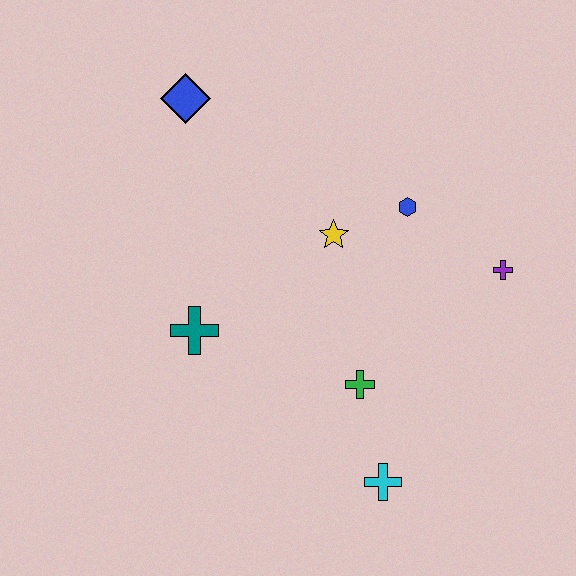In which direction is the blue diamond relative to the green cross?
The blue diamond is above the green cross.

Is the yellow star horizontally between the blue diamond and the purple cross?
Yes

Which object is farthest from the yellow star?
The cyan cross is farthest from the yellow star.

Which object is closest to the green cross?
The cyan cross is closest to the green cross.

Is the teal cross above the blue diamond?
No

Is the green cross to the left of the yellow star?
No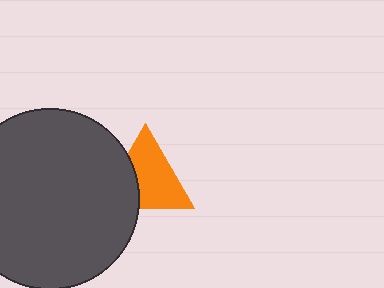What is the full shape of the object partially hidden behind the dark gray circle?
The partially hidden object is an orange triangle.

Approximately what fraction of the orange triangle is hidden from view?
Roughly 32% of the orange triangle is hidden behind the dark gray circle.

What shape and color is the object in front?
The object in front is a dark gray circle.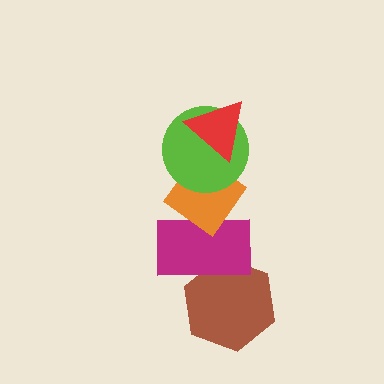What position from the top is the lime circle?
The lime circle is 2nd from the top.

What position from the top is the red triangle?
The red triangle is 1st from the top.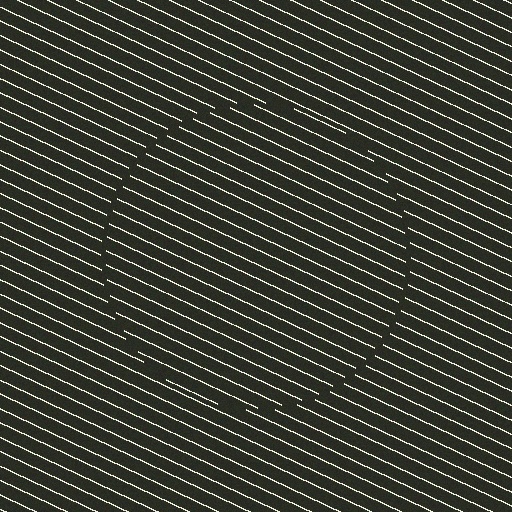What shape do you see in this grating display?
An illusory circle. The interior of the shape contains the same grating, shifted by half a period — the contour is defined by the phase discontinuity where line-ends from the inner and outer gratings abut.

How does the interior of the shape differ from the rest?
The interior of the shape contains the same grating, shifted by half a period — the contour is defined by the phase discontinuity where line-ends from the inner and outer gratings abut.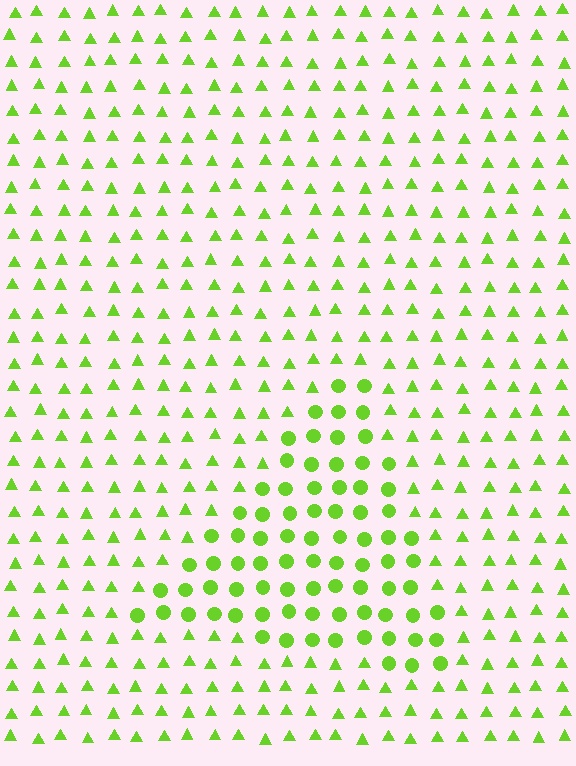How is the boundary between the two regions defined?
The boundary is defined by a change in element shape: circles inside vs. triangles outside. All elements share the same color and spacing.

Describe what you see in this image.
The image is filled with small lime elements arranged in a uniform grid. A triangle-shaped region contains circles, while the surrounding area contains triangles. The boundary is defined purely by the change in element shape.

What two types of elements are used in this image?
The image uses circles inside the triangle region and triangles outside it.